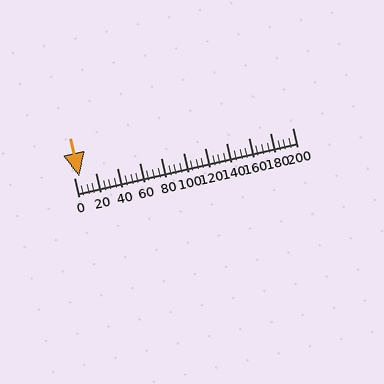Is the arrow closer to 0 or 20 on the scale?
The arrow is closer to 0.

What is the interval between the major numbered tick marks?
The major tick marks are spaced 20 units apart.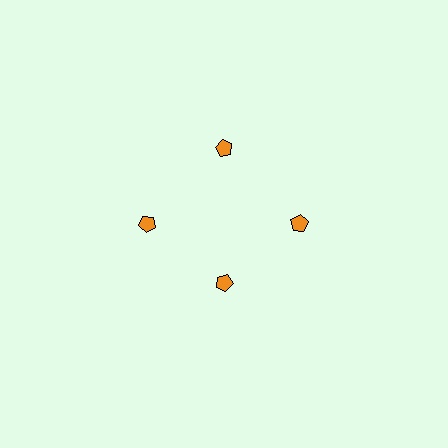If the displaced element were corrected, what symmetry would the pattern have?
It would have 4-fold rotational symmetry — the pattern would map onto itself every 90 degrees.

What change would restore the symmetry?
The symmetry would be restored by moving it outward, back onto the ring so that all 4 pentagons sit at equal angles and equal distance from the center.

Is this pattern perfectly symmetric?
No. The 4 orange pentagons are arranged in a ring, but one element near the 6 o'clock position is pulled inward toward the center, breaking the 4-fold rotational symmetry.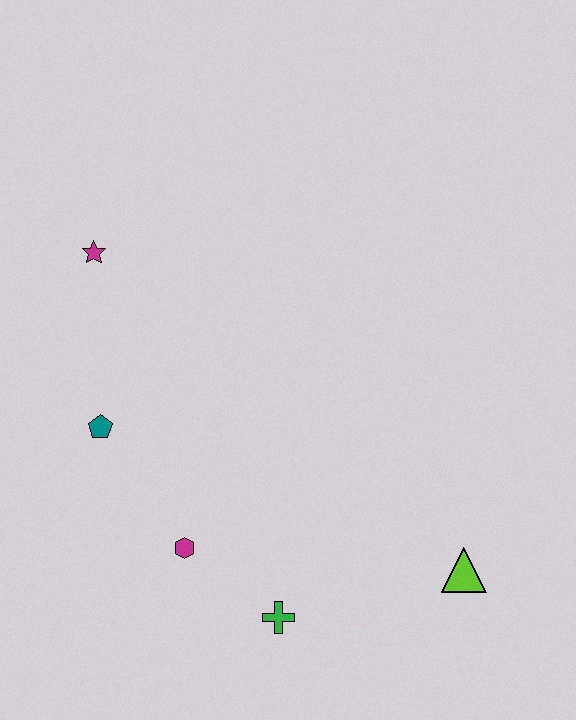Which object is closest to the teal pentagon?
The magenta hexagon is closest to the teal pentagon.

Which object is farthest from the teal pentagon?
The lime triangle is farthest from the teal pentagon.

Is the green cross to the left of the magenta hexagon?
No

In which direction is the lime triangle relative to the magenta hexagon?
The lime triangle is to the right of the magenta hexagon.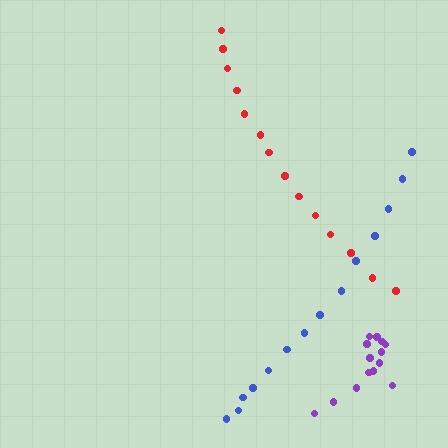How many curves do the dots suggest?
There are 3 distinct paths.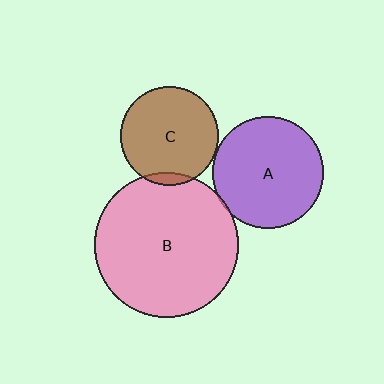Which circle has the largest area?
Circle B (pink).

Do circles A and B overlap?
Yes.